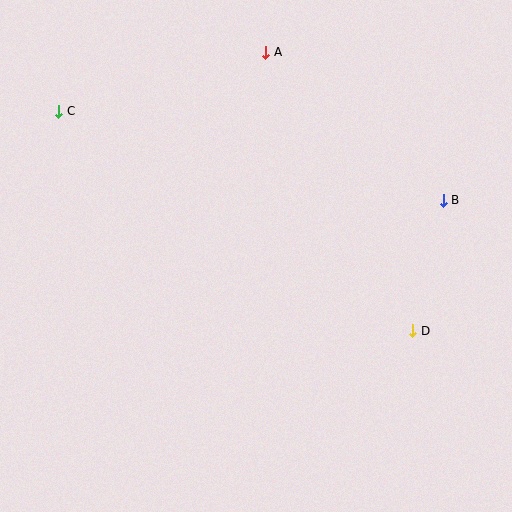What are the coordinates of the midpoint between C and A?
The midpoint between C and A is at (162, 82).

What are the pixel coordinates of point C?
Point C is at (59, 111).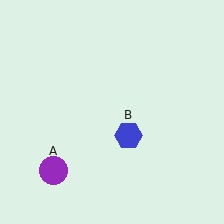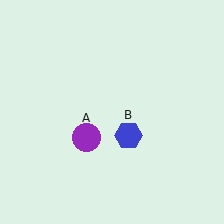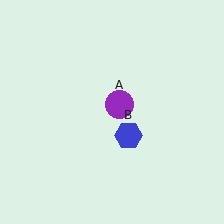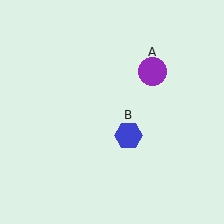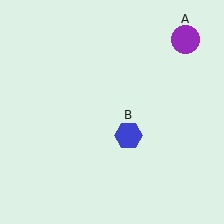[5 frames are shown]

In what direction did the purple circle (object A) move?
The purple circle (object A) moved up and to the right.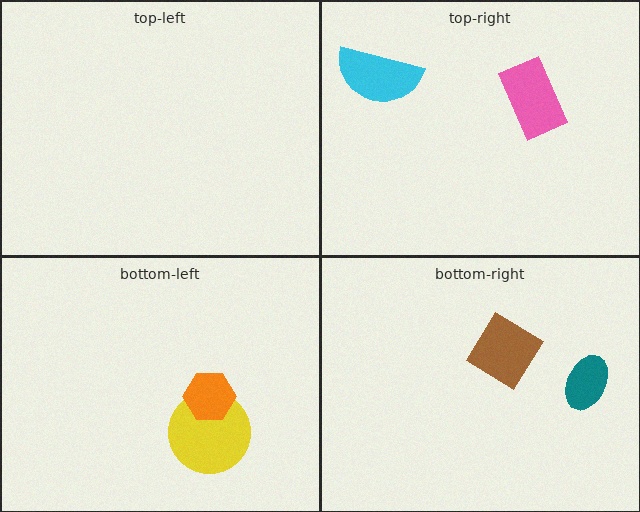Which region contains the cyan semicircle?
The top-right region.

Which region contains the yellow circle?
The bottom-left region.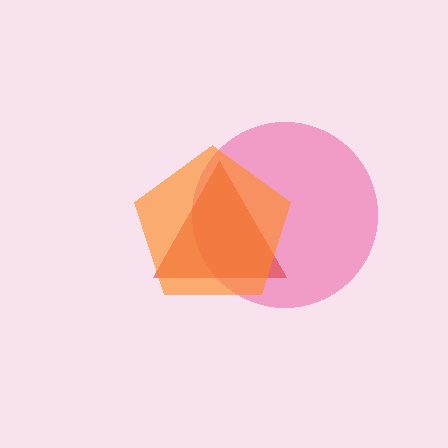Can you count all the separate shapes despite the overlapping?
Yes, there are 3 separate shapes.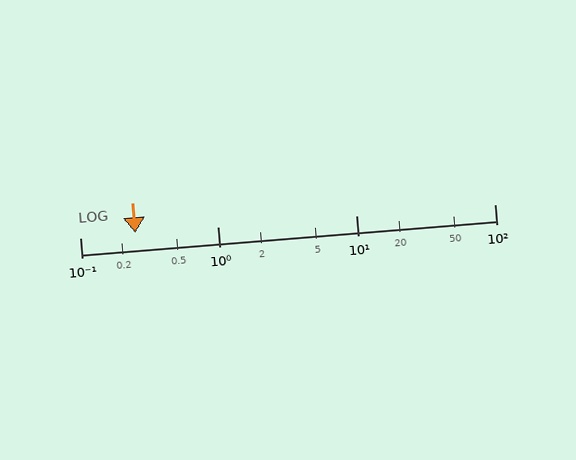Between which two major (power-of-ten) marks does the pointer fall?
The pointer is between 0.1 and 1.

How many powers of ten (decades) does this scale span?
The scale spans 3 decades, from 0.1 to 100.